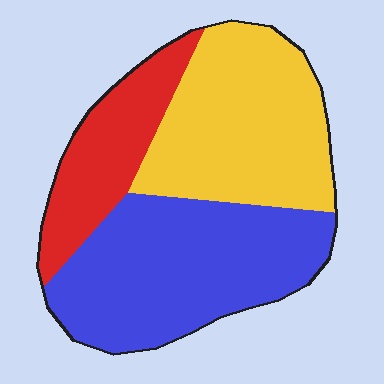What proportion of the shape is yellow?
Yellow takes up about three eighths (3/8) of the shape.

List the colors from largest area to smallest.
From largest to smallest: blue, yellow, red.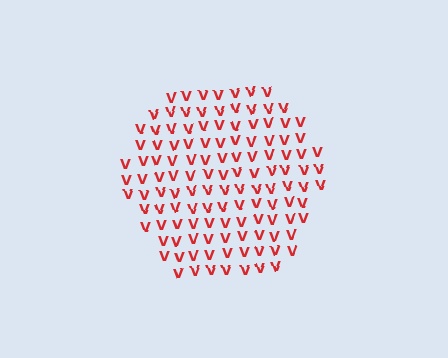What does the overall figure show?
The overall figure shows a hexagon.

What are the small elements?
The small elements are letter V's.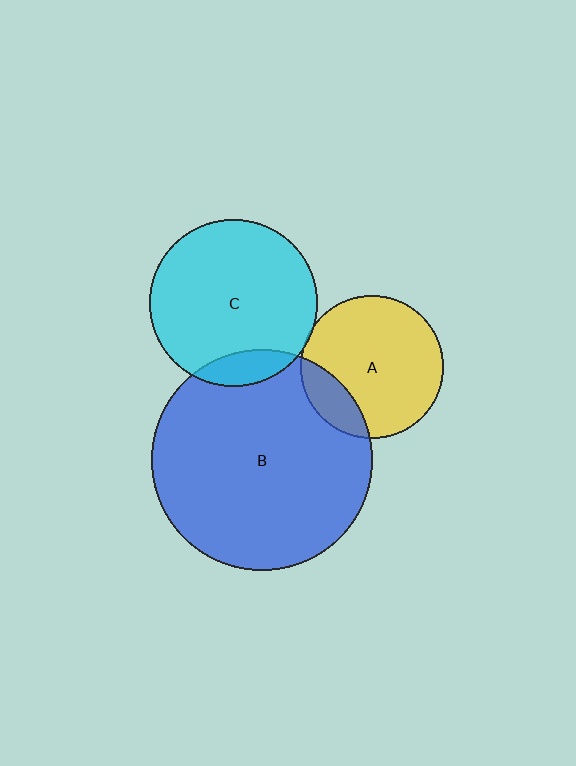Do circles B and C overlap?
Yes.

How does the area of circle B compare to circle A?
Approximately 2.4 times.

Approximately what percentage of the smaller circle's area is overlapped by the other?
Approximately 10%.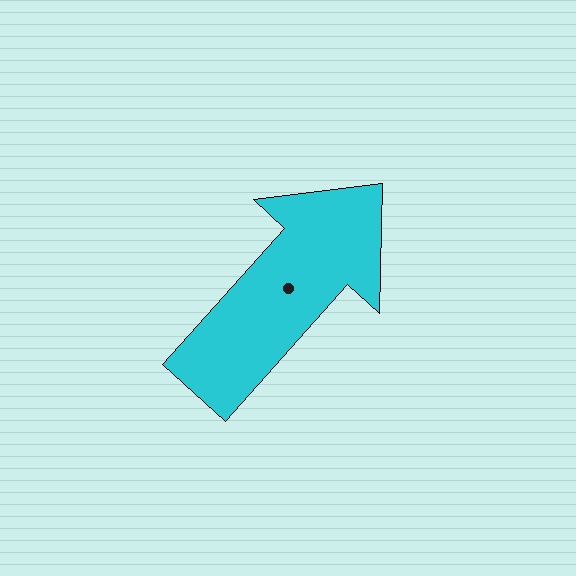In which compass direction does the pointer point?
Northeast.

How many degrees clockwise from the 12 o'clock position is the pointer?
Approximately 42 degrees.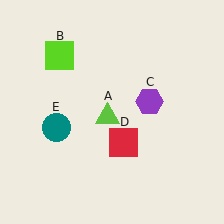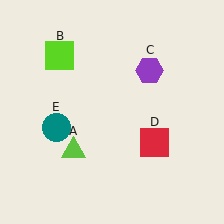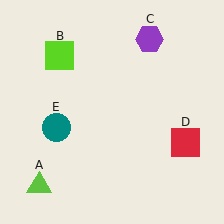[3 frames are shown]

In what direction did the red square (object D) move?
The red square (object D) moved right.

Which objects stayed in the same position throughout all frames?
Lime square (object B) and teal circle (object E) remained stationary.